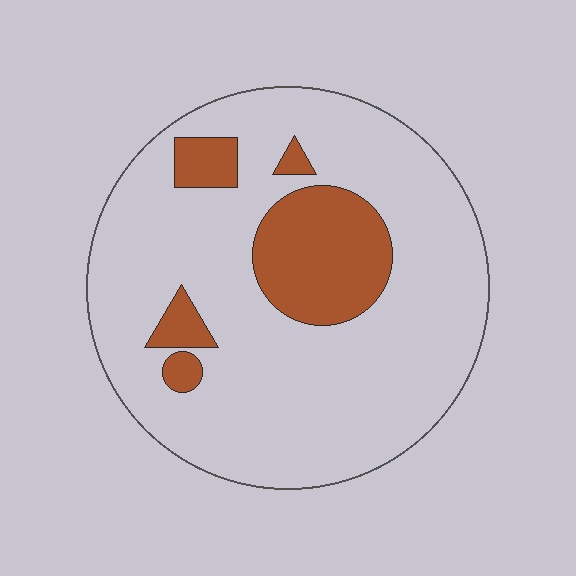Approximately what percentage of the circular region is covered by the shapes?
Approximately 20%.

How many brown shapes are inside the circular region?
5.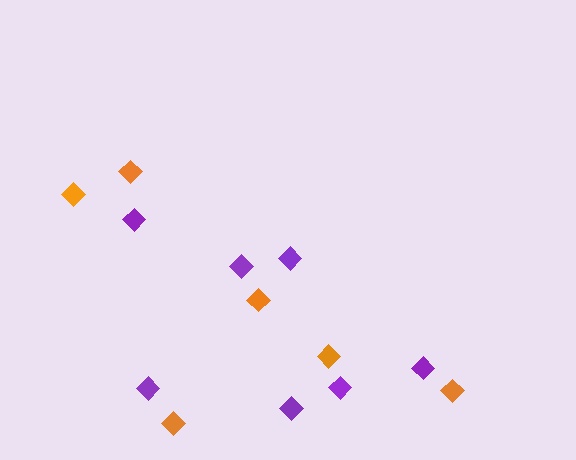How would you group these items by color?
There are 2 groups: one group of purple diamonds (7) and one group of orange diamonds (6).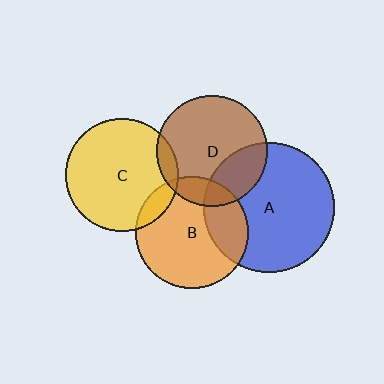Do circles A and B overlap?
Yes.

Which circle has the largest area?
Circle A (blue).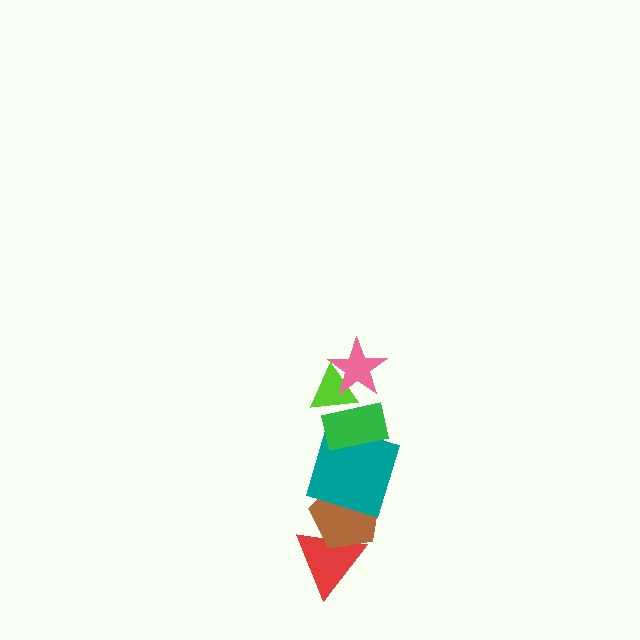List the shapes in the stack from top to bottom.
From top to bottom: the pink star, the lime triangle, the green rectangle, the teal square, the brown pentagon, the red triangle.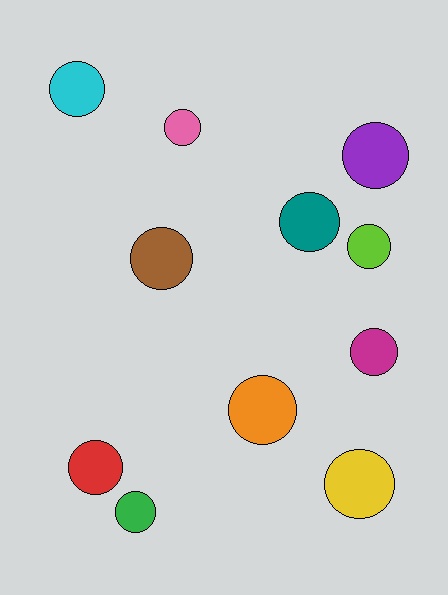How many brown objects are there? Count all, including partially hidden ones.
There is 1 brown object.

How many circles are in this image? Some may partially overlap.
There are 11 circles.